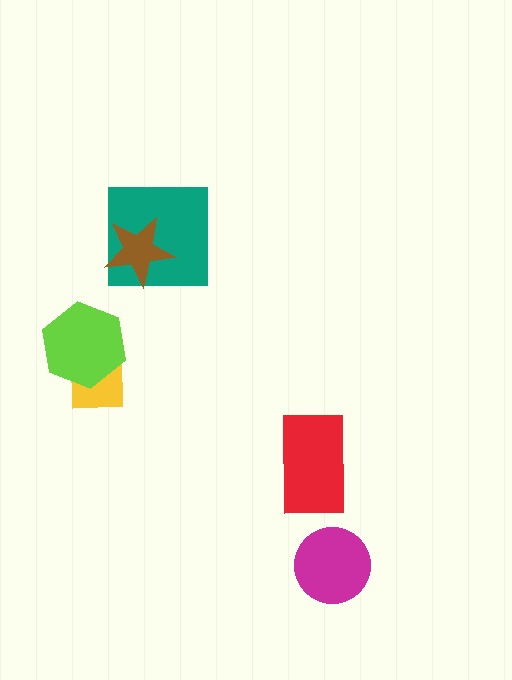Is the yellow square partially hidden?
Yes, it is partially covered by another shape.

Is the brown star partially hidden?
No, no other shape covers it.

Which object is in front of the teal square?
The brown star is in front of the teal square.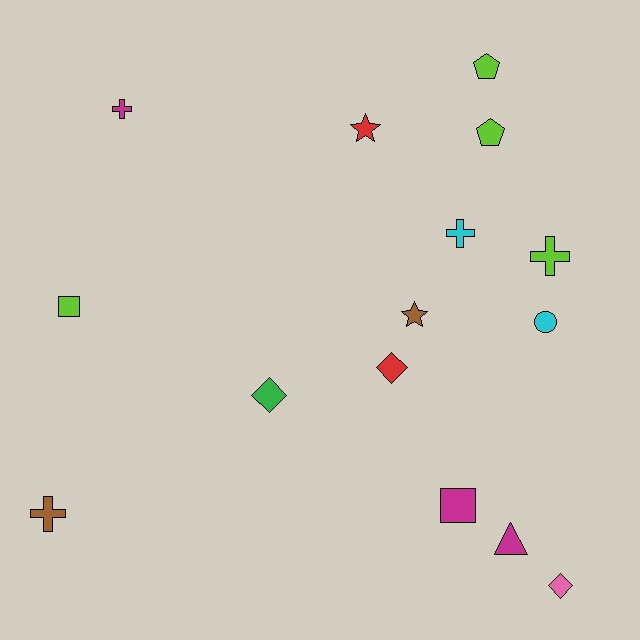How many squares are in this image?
There are 2 squares.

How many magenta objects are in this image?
There are 3 magenta objects.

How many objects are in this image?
There are 15 objects.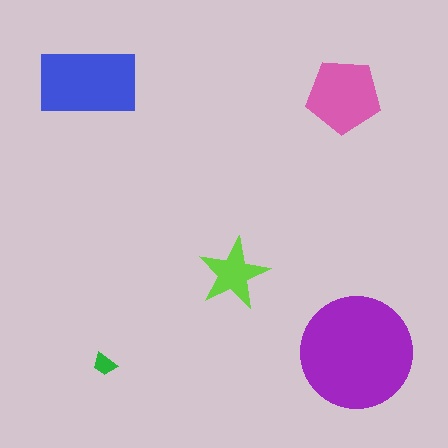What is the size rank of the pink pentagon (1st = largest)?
3rd.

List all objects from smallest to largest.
The green trapezoid, the lime star, the pink pentagon, the blue rectangle, the purple circle.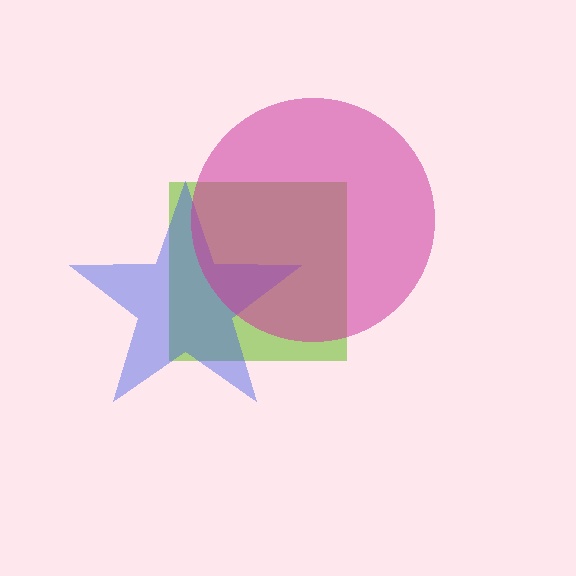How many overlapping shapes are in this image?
There are 3 overlapping shapes in the image.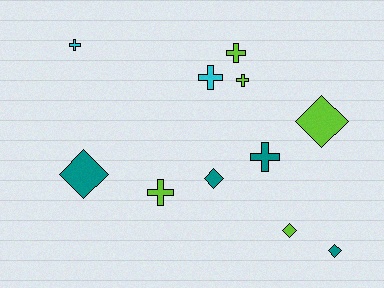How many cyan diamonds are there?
There are no cyan diamonds.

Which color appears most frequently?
Lime, with 5 objects.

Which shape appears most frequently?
Cross, with 6 objects.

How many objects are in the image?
There are 11 objects.